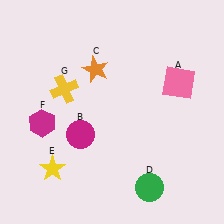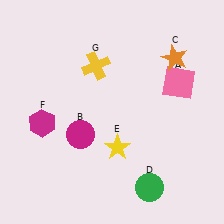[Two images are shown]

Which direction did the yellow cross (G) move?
The yellow cross (G) moved right.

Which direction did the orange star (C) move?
The orange star (C) moved right.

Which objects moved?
The objects that moved are: the orange star (C), the yellow star (E), the yellow cross (G).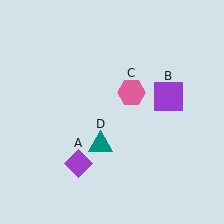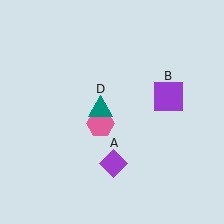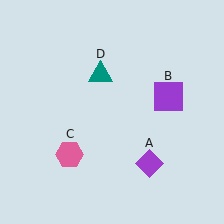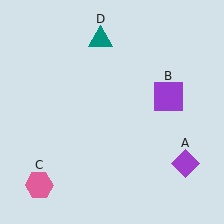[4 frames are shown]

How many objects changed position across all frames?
3 objects changed position: purple diamond (object A), pink hexagon (object C), teal triangle (object D).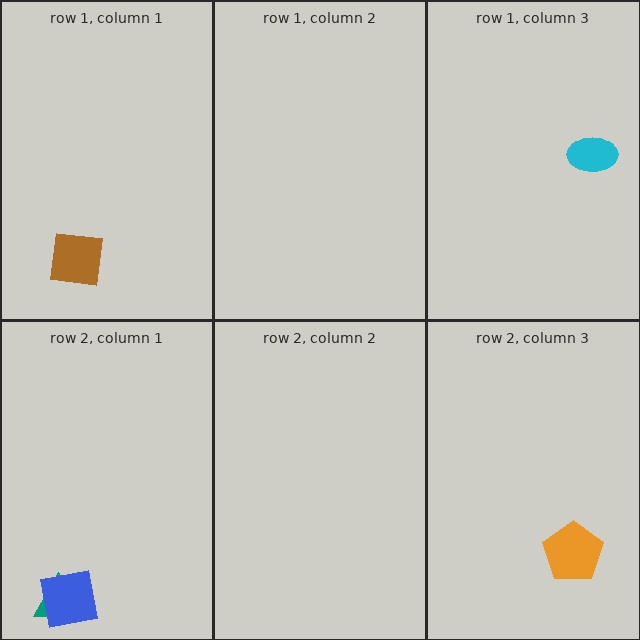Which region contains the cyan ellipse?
The row 1, column 3 region.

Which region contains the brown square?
The row 1, column 1 region.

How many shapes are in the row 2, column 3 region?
1.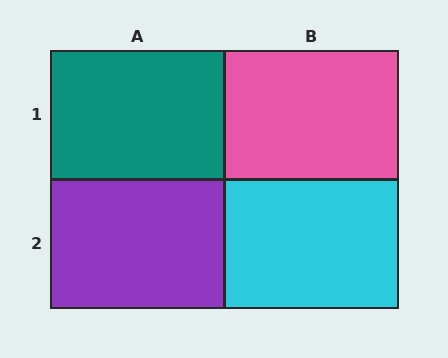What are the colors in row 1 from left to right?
Teal, pink.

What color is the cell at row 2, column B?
Cyan.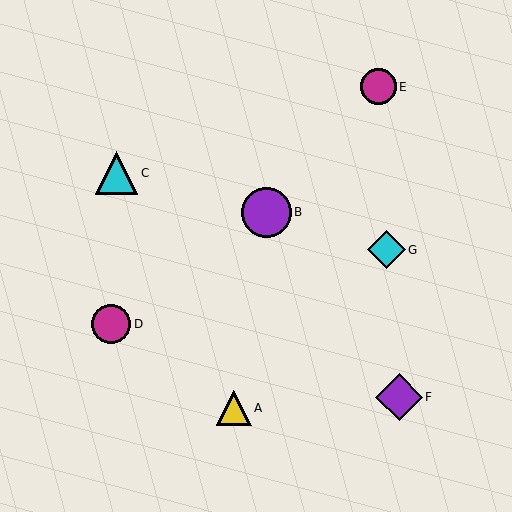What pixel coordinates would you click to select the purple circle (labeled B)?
Click at (266, 212) to select the purple circle B.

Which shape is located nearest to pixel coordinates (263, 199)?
The purple circle (labeled B) at (266, 212) is nearest to that location.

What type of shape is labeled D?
Shape D is a magenta circle.